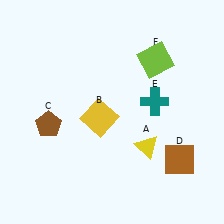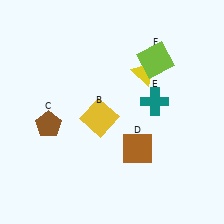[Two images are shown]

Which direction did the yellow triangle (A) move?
The yellow triangle (A) moved up.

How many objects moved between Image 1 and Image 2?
2 objects moved between the two images.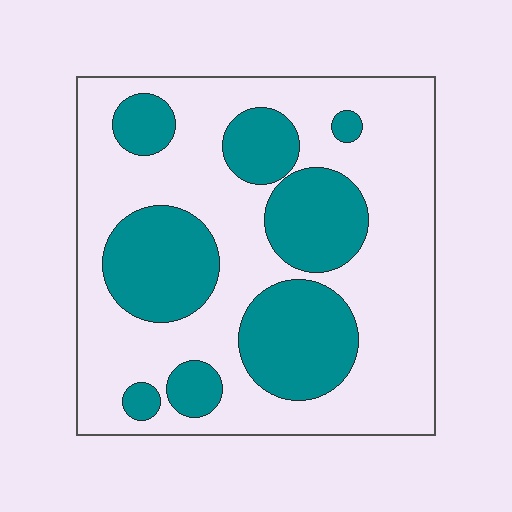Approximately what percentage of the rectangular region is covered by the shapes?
Approximately 35%.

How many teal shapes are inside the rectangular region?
8.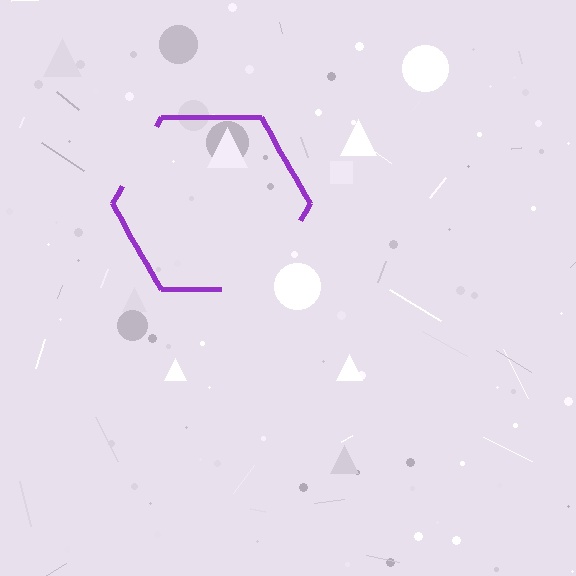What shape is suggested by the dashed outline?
The dashed outline suggests a hexagon.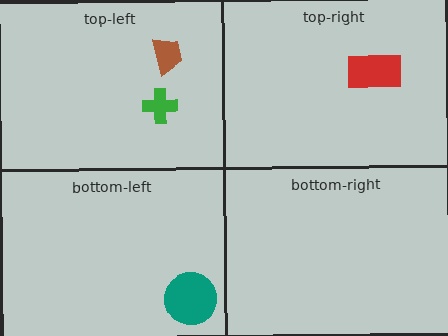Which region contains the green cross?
The top-left region.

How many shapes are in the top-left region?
2.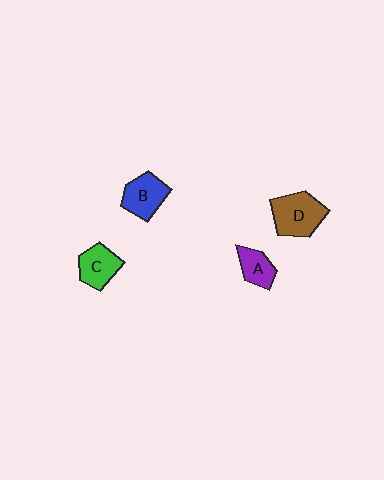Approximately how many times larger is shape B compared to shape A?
Approximately 1.4 times.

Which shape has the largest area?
Shape D (brown).